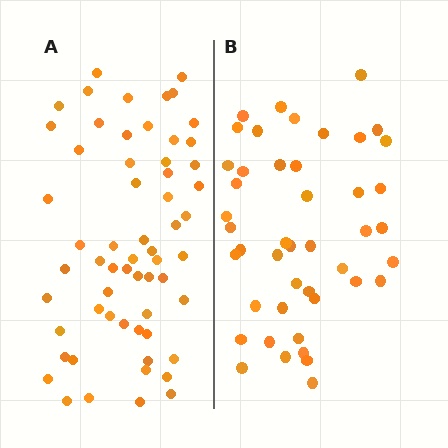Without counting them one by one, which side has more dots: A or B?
Region A (the left region) has more dots.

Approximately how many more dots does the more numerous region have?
Region A has approximately 15 more dots than region B.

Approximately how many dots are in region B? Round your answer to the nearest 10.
About 40 dots. (The exact count is 45, which rounds to 40.)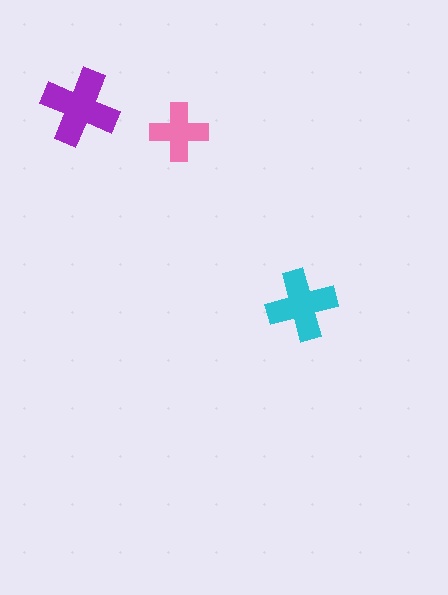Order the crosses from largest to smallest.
the purple one, the cyan one, the pink one.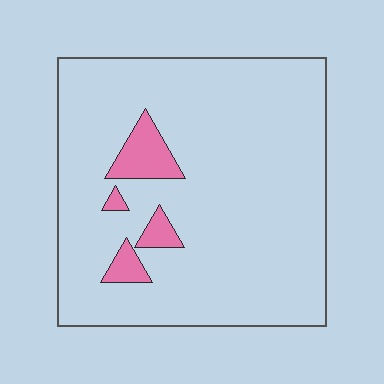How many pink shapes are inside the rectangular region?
4.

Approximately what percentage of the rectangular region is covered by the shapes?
Approximately 10%.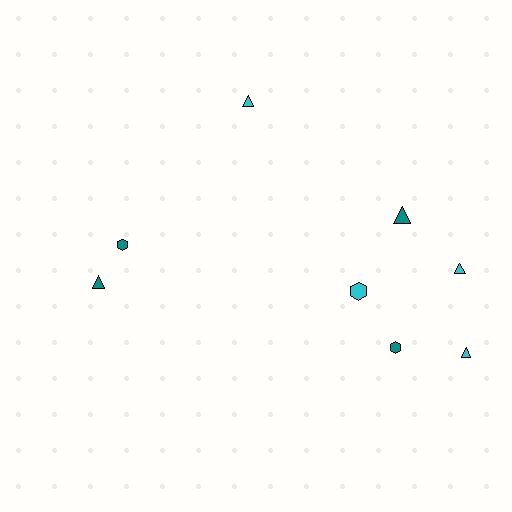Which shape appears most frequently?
Triangle, with 5 objects.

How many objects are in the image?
There are 8 objects.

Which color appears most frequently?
Cyan, with 4 objects.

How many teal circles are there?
There are no teal circles.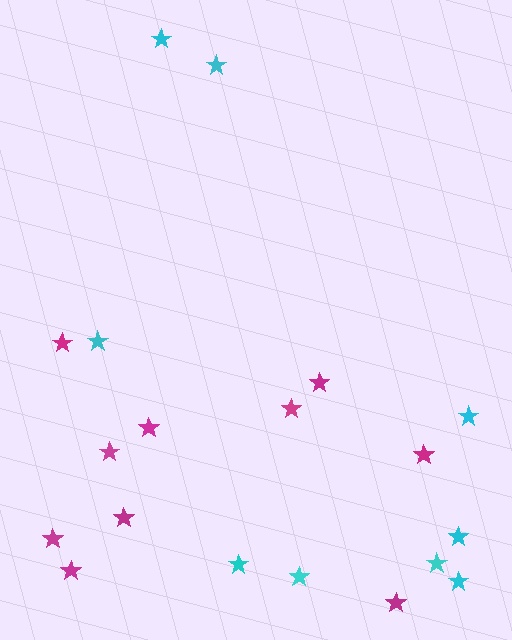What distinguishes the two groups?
There are 2 groups: one group of cyan stars (9) and one group of magenta stars (10).